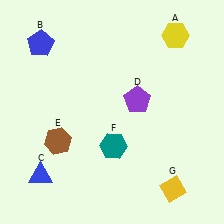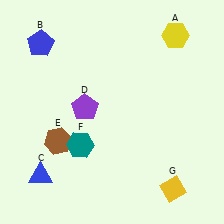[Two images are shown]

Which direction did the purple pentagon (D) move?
The purple pentagon (D) moved left.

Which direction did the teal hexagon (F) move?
The teal hexagon (F) moved left.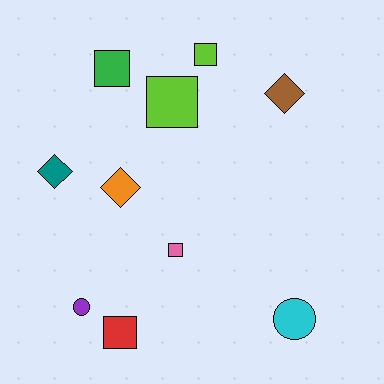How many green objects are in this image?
There is 1 green object.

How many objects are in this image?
There are 10 objects.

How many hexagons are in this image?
There are no hexagons.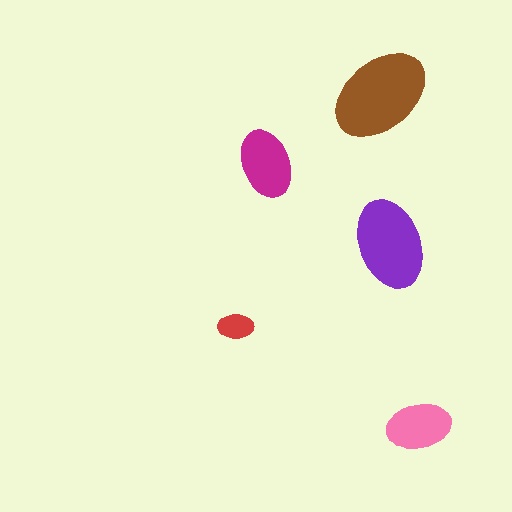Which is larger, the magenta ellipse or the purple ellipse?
The purple one.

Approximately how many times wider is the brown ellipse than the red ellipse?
About 3 times wider.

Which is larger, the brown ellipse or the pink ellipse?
The brown one.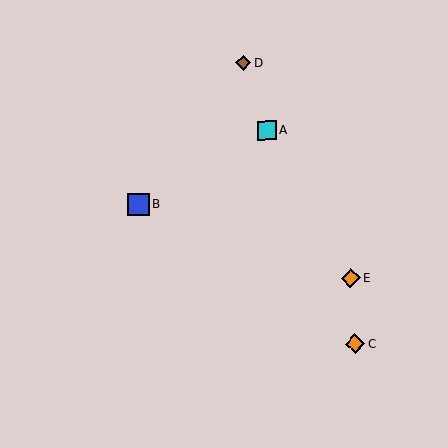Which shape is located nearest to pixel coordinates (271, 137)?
The cyan square (labeled A) at (267, 130) is nearest to that location.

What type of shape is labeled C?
Shape C is an orange diamond.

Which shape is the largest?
The blue square (labeled B) is the largest.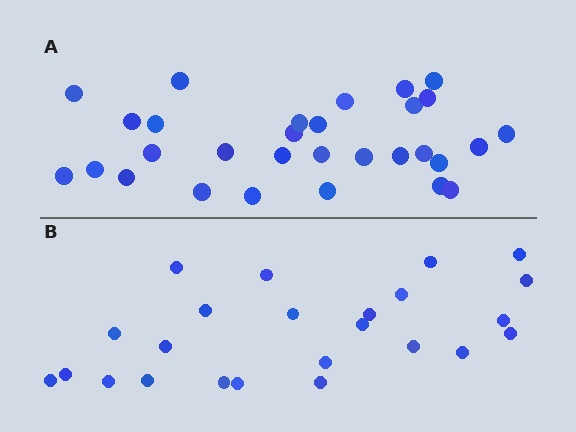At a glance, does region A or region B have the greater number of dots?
Region A (the top region) has more dots.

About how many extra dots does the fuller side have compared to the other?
Region A has about 6 more dots than region B.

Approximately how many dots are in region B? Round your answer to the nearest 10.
About 20 dots. (The exact count is 24, which rounds to 20.)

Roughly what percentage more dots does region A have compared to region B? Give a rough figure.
About 25% more.